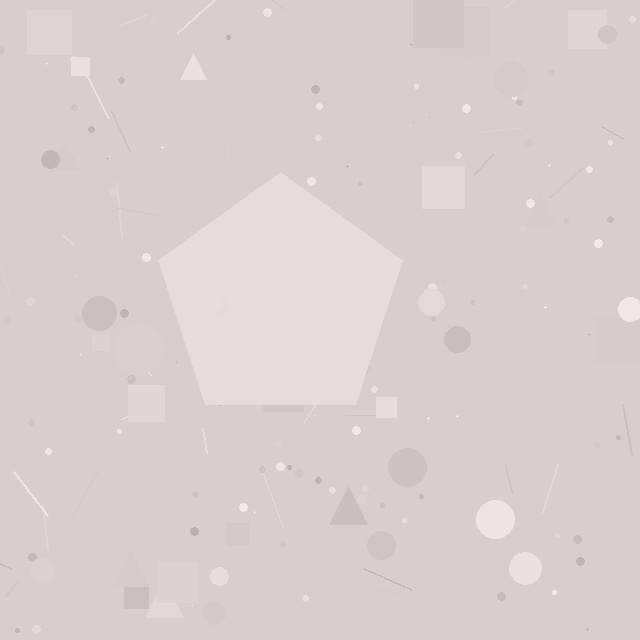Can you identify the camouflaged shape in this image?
The camouflaged shape is a pentagon.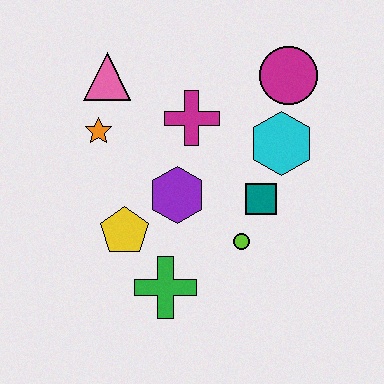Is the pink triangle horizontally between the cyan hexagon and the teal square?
No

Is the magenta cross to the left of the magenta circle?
Yes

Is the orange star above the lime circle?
Yes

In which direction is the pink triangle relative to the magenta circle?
The pink triangle is to the left of the magenta circle.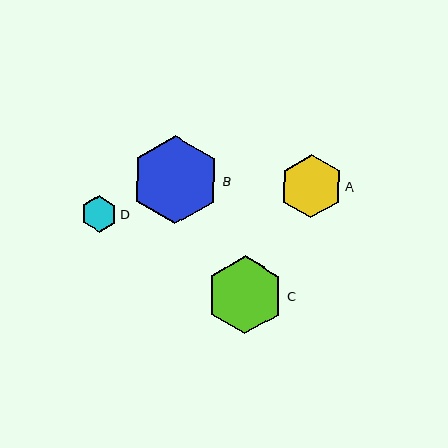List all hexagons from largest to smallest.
From largest to smallest: B, C, A, D.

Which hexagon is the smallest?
Hexagon D is the smallest with a size of approximately 36 pixels.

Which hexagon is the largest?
Hexagon B is the largest with a size of approximately 88 pixels.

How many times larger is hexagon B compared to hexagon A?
Hexagon B is approximately 1.4 times the size of hexagon A.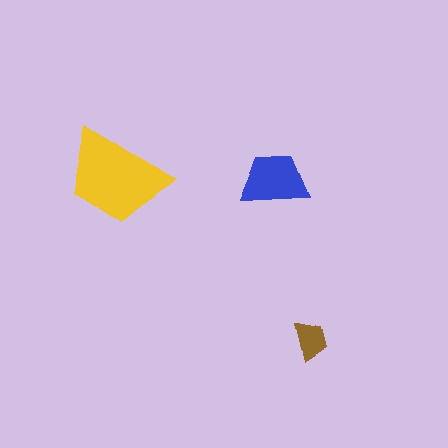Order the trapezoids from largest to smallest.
the yellow one, the blue one, the brown one.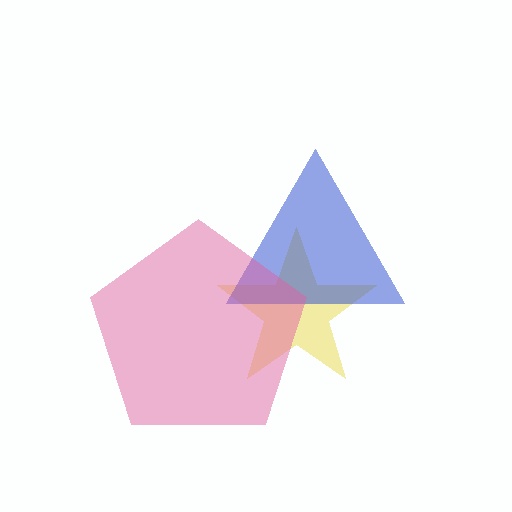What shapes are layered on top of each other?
The layered shapes are: a yellow star, a blue triangle, a pink pentagon.